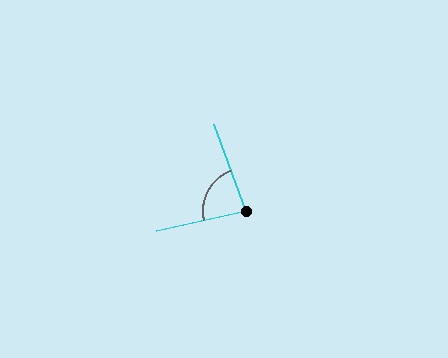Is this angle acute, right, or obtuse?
It is acute.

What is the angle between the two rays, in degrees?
Approximately 82 degrees.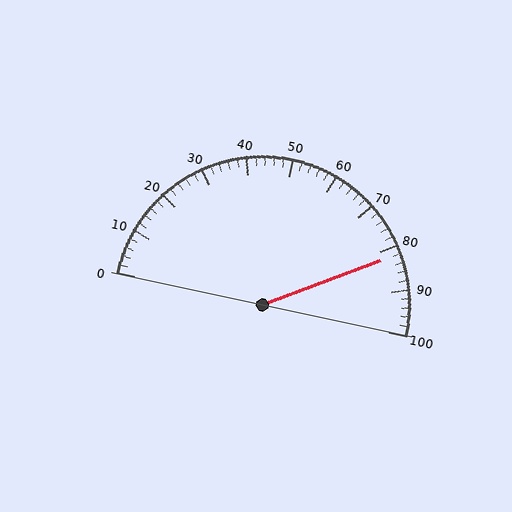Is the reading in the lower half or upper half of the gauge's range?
The reading is in the upper half of the range (0 to 100).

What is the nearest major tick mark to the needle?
The nearest major tick mark is 80.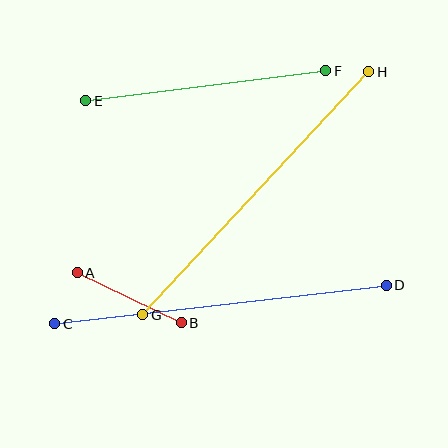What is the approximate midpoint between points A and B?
The midpoint is at approximately (129, 298) pixels.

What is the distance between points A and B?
The distance is approximately 115 pixels.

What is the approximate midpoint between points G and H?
The midpoint is at approximately (256, 193) pixels.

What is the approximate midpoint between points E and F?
The midpoint is at approximately (206, 86) pixels.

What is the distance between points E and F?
The distance is approximately 242 pixels.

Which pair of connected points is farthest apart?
Points C and D are farthest apart.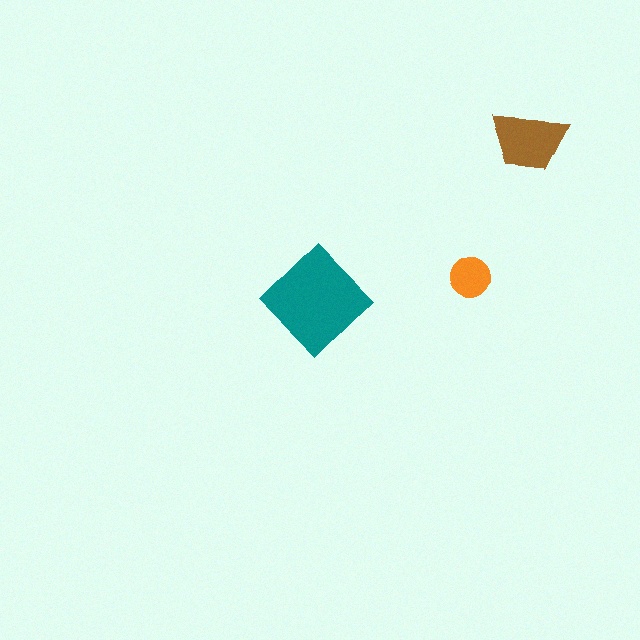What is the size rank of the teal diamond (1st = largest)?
1st.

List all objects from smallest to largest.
The orange circle, the brown trapezoid, the teal diamond.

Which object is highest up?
The brown trapezoid is topmost.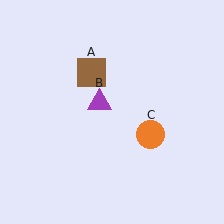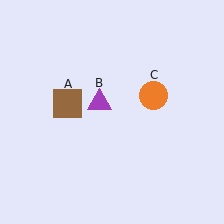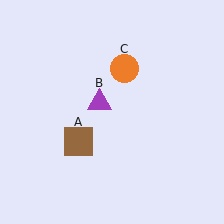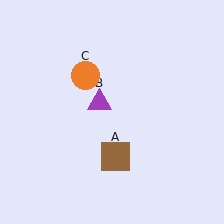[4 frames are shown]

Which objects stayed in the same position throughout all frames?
Purple triangle (object B) remained stationary.